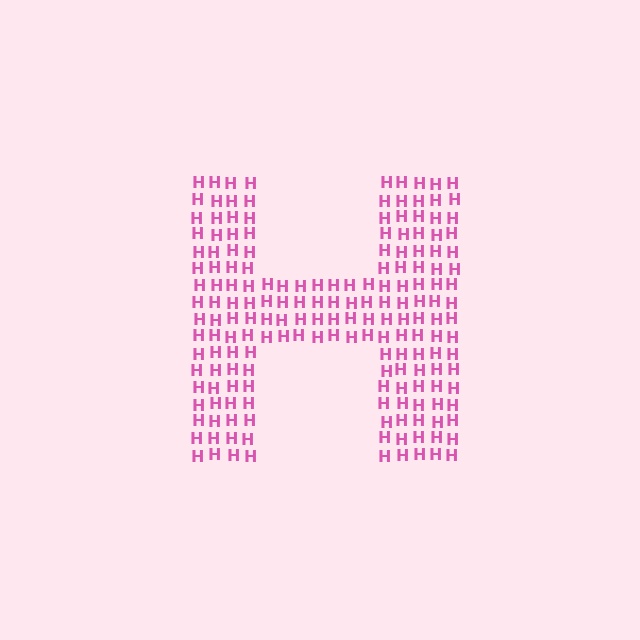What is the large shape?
The large shape is the letter H.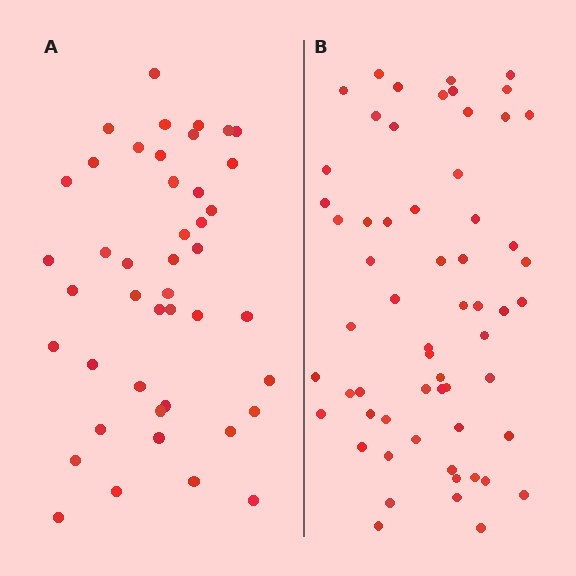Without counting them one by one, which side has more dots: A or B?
Region B (the right region) has more dots.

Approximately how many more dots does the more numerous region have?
Region B has approximately 15 more dots than region A.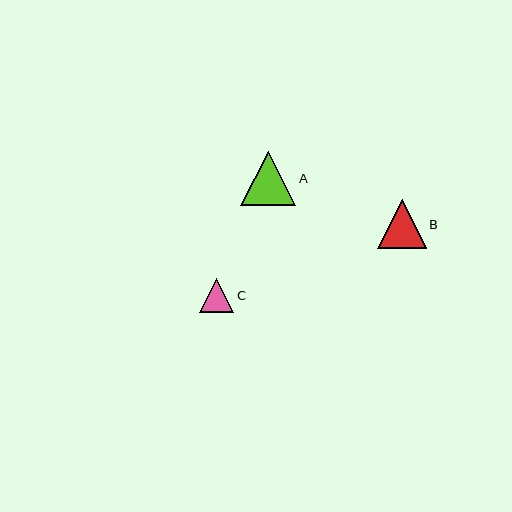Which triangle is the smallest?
Triangle C is the smallest with a size of approximately 34 pixels.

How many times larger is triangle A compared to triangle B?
Triangle A is approximately 1.1 times the size of triangle B.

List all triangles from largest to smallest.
From largest to smallest: A, B, C.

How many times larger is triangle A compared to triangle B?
Triangle A is approximately 1.1 times the size of triangle B.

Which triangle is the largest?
Triangle A is the largest with a size of approximately 55 pixels.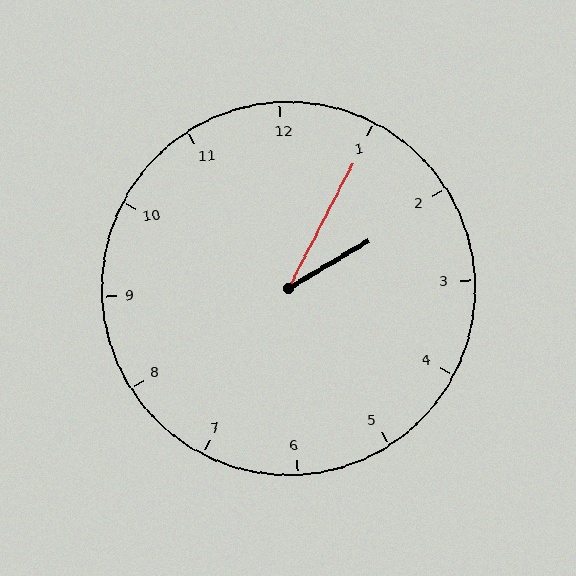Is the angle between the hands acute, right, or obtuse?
It is acute.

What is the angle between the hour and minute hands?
Approximately 32 degrees.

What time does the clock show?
2:05.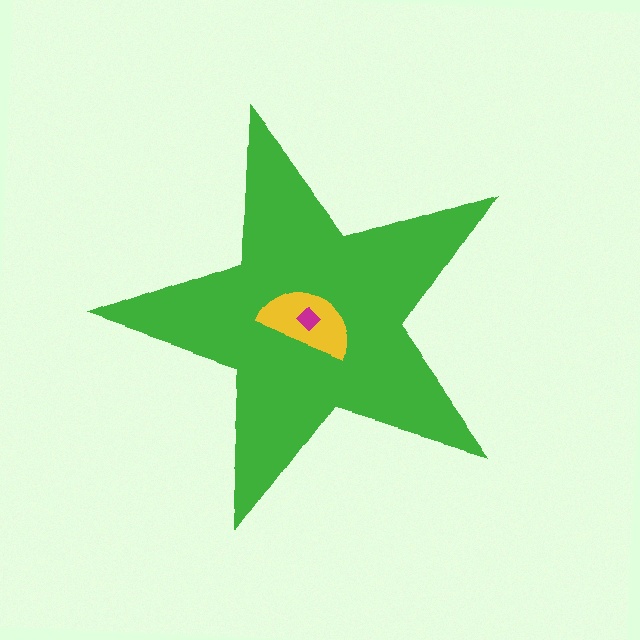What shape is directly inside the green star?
The yellow semicircle.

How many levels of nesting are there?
3.